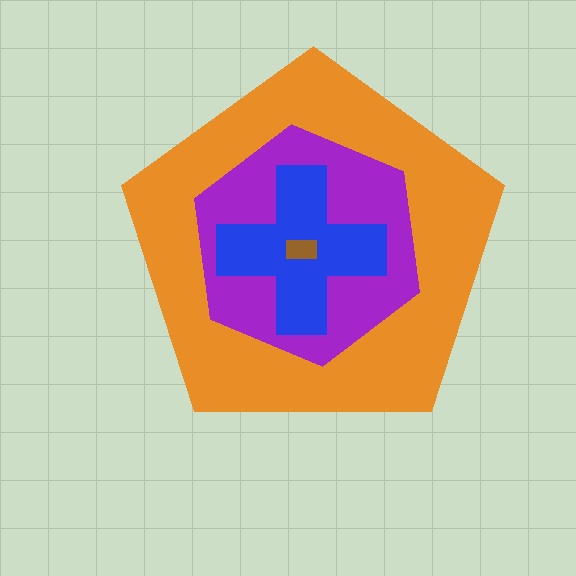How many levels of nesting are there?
4.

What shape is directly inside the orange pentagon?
The purple hexagon.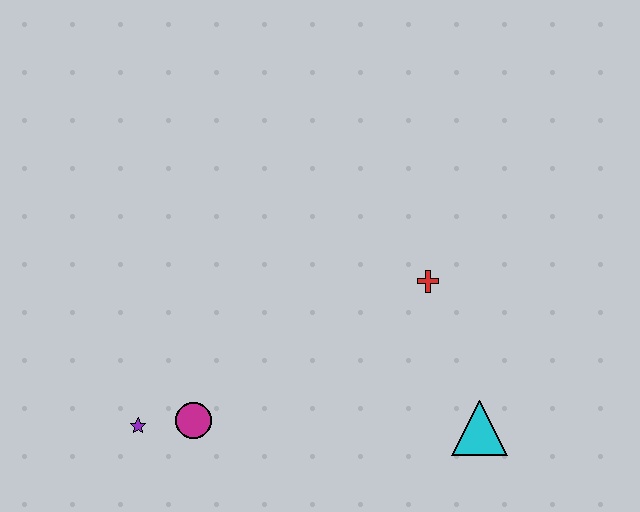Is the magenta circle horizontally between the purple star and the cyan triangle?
Yes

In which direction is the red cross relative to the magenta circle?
The red cross is to the right of the magenta circle.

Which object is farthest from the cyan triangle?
The purple star is farthest from the cyan triangle.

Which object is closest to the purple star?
The magenta circle is closest to the purple star.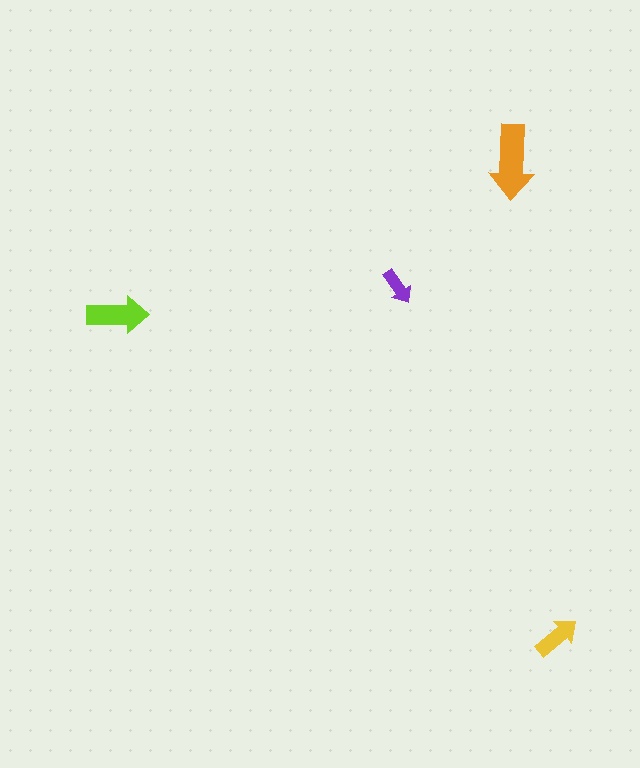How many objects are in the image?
There are 4 objects in the image.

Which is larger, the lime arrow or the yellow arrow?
The lime one.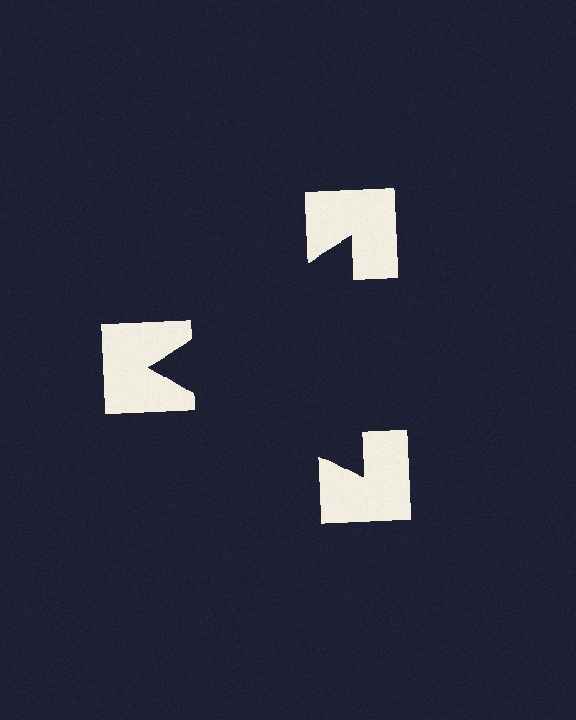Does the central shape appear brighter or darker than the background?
It typically appears slightly darker than the background, even though no actual brightness change is drawn.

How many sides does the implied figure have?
3 sides.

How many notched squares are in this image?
There are 3 — one at each vertex of the illusory triangle.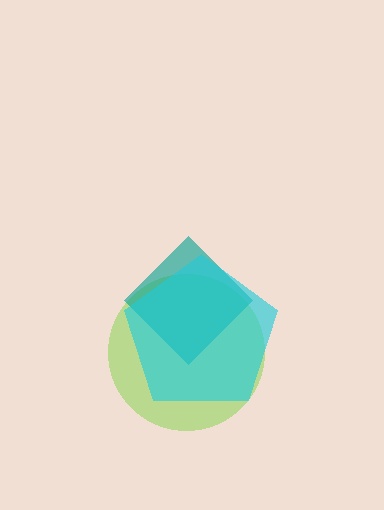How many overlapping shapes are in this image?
There are 3 overlapping shapes in the image.